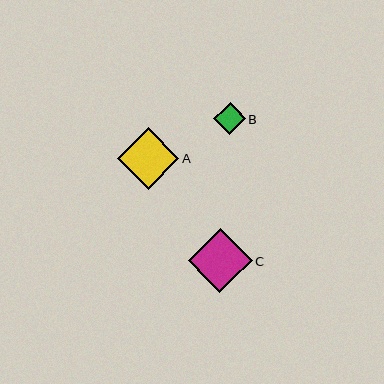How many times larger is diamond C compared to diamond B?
Diamond C is approximately 2.0 times the size of diamond B.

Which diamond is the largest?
Diamond C is the largest with a size of approximately 64 pixels.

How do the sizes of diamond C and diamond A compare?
Diamond C and diamond A are approximately the same size.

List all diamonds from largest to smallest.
From largest to smallest: C, A, B.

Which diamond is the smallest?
Diamond B is the smallest with a size of approximately 32 pixels.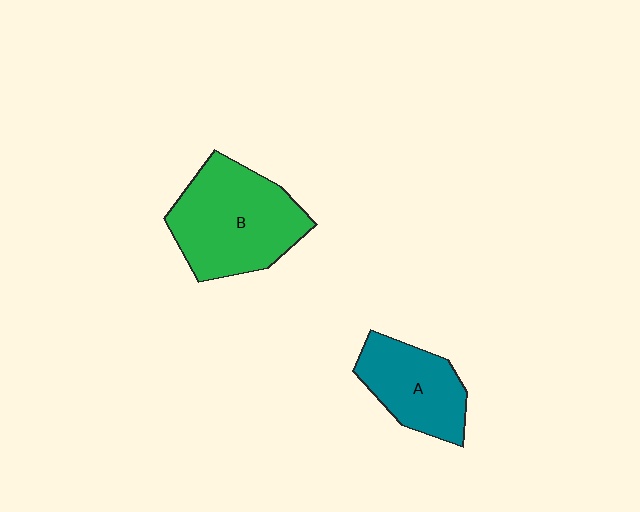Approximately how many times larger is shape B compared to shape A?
Approximately 1.5 times.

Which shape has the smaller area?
Shape A (teal).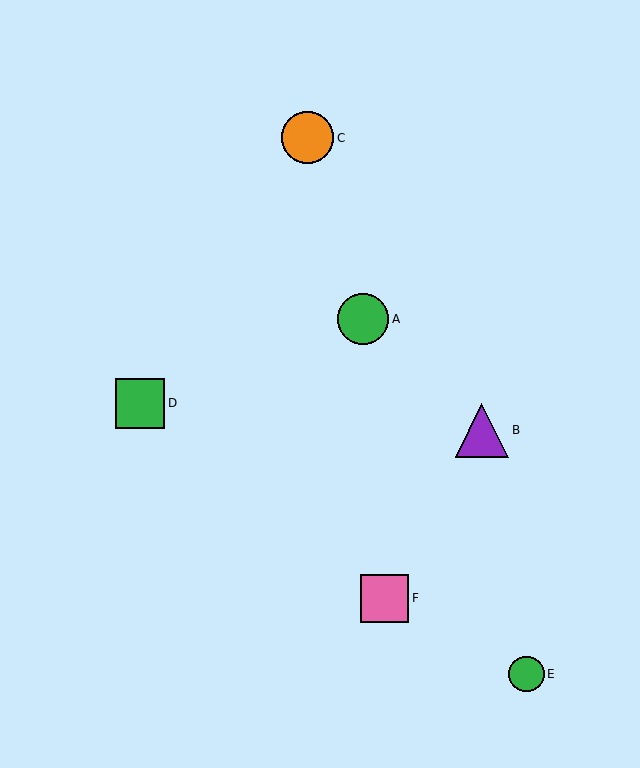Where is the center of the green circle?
The center of the green circle is at (363, 319).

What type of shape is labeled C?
Shape C is an orange circle.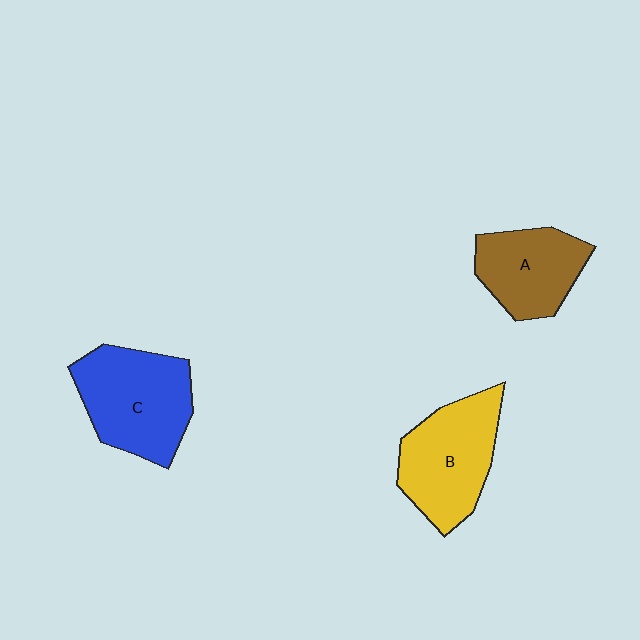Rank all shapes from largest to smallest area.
From largest to smallest: C (blue), B (yellow), A (brown).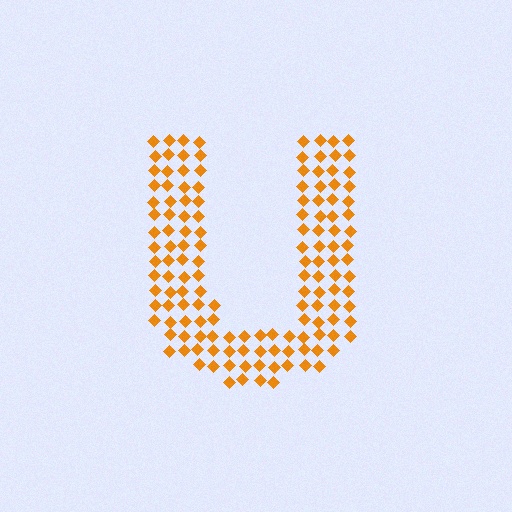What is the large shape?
The large shape is the letter U.